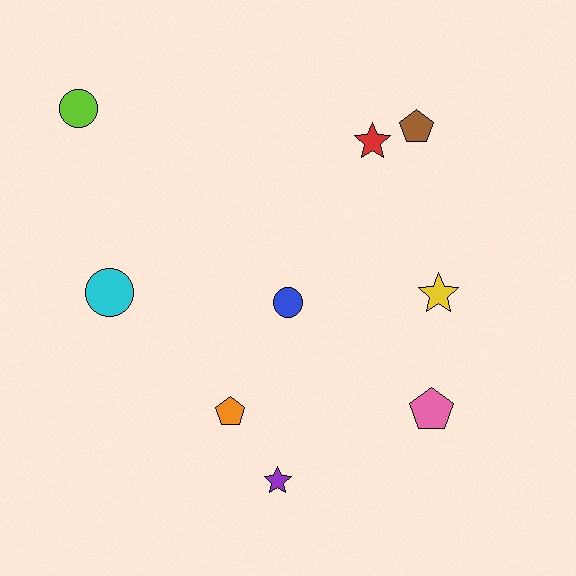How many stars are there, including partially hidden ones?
There are 3 stars.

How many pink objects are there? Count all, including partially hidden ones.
There is 1 pink object.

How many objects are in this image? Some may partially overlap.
There are 9 objects.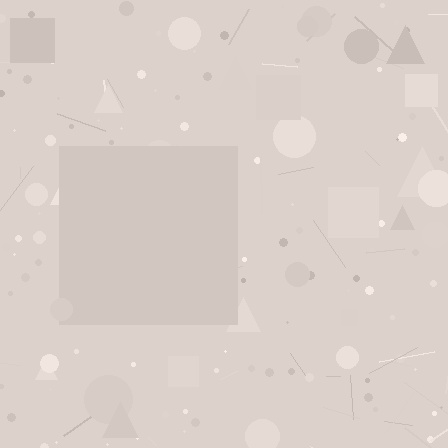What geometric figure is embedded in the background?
A square is embedded in the background.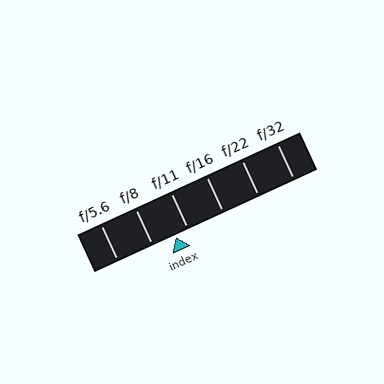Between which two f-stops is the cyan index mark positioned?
The index mark is between f/8 and f/11.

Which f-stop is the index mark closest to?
The index mark is closest to f/11.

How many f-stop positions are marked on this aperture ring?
There are 6 f-stop positions marked.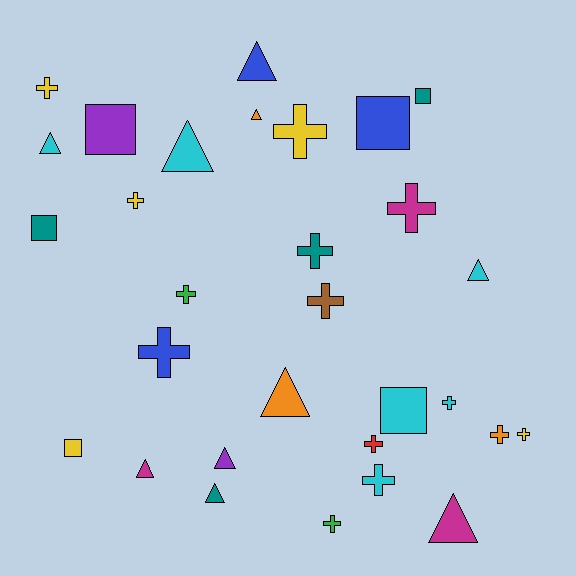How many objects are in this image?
There are 30 objects.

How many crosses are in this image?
There are 14 crosses.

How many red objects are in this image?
There is 1 red object.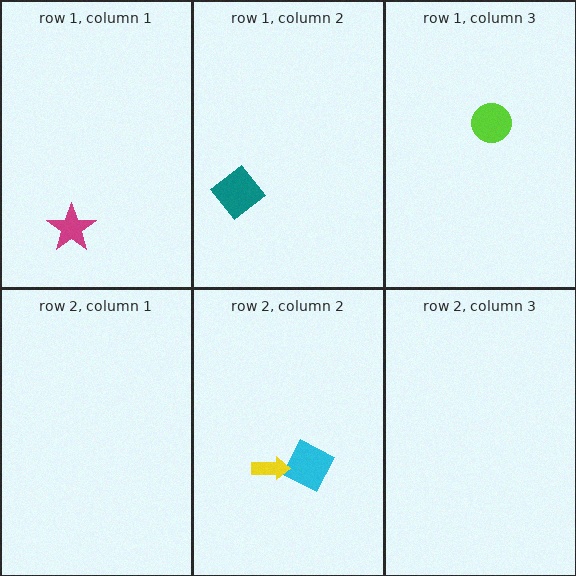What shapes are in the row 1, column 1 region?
The magenta star.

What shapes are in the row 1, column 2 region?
The teal diamond.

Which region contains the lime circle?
The row 1, column 3 region.